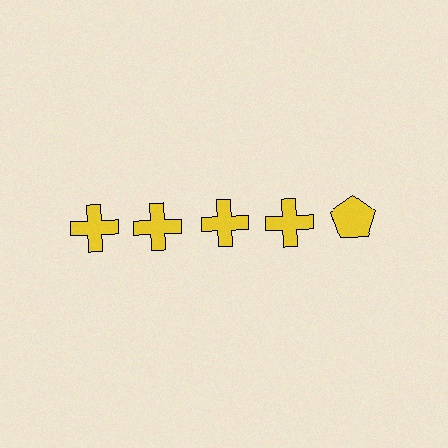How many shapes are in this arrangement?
There are 5 shapes arranged in a grid pattern.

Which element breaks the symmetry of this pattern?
The yellow pentagon in the top row, rightmost column breaks the symmetry. All other shapes are yellow crosses.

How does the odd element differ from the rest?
It has a different shape: pentagon instead of cross.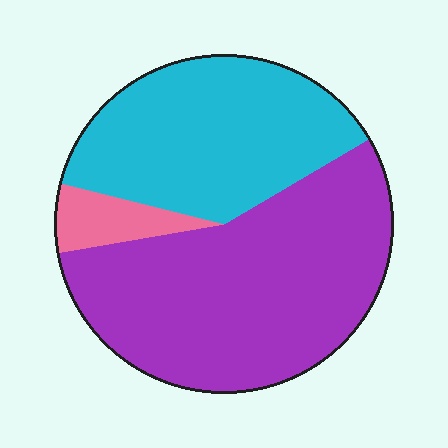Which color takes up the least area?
Pink, at roughly 5%.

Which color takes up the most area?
Purple, at roughly 55%.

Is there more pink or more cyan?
Cyan.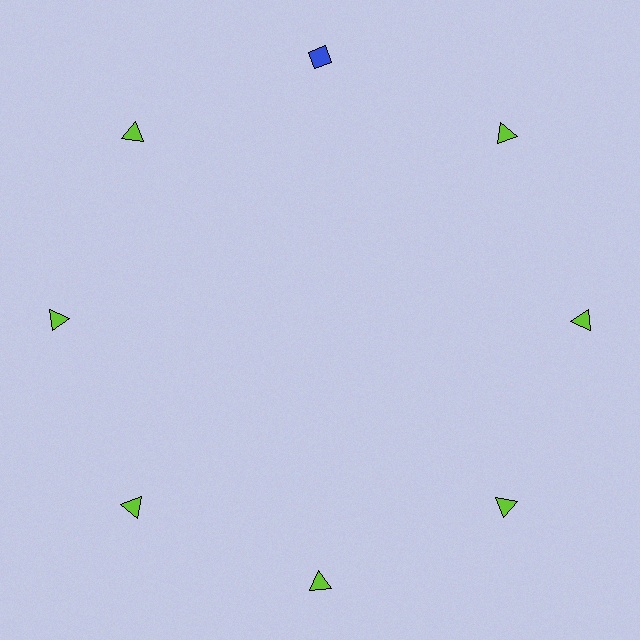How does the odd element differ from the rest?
It differs in both color (blue instead of lime) and shape (diamond instead of triangle).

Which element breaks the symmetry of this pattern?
The blue diamond at roughly the 12 o'clock position breaks the symmetry. All other shapes are lime triangles.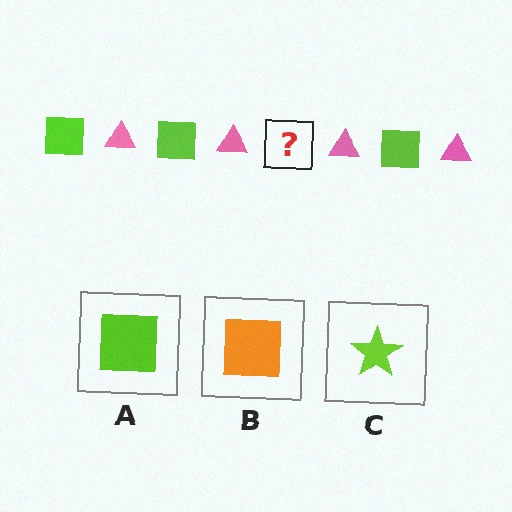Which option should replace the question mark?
Option A.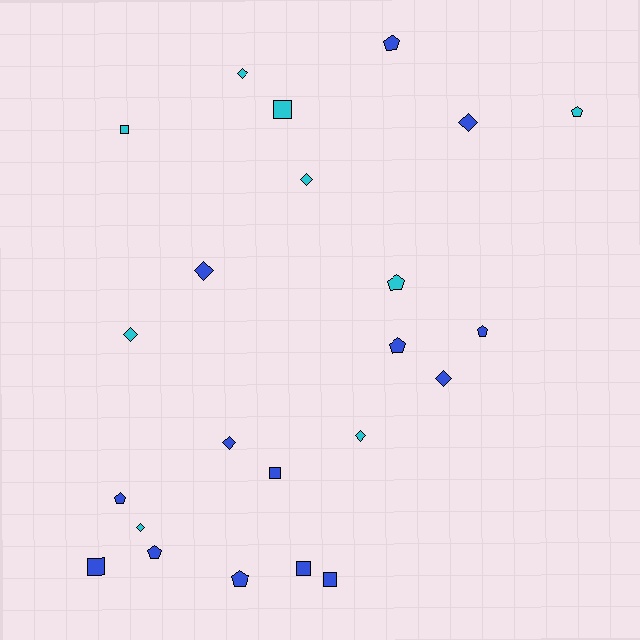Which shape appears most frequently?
Diamond, with 9 objects.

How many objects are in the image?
There are 23 objects.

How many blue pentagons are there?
There are 6 blue pentagons.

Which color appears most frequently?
Blue, with 14 objects.